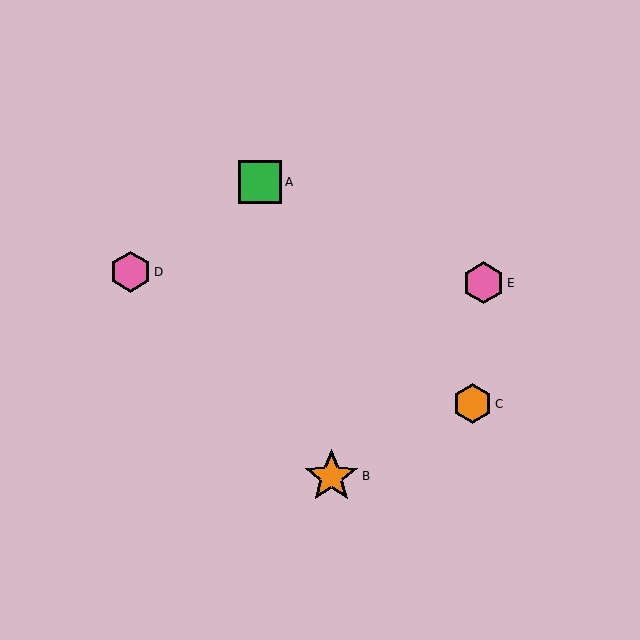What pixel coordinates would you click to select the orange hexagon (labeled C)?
Click at (472, 404) to select the orange hexagon C.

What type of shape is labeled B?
Shape B is an orange star.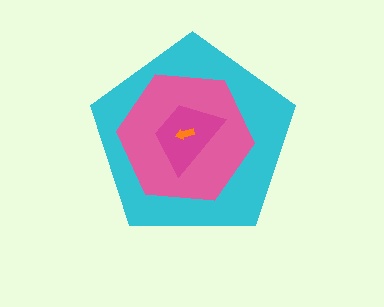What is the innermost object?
The orange arrow.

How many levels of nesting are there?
4.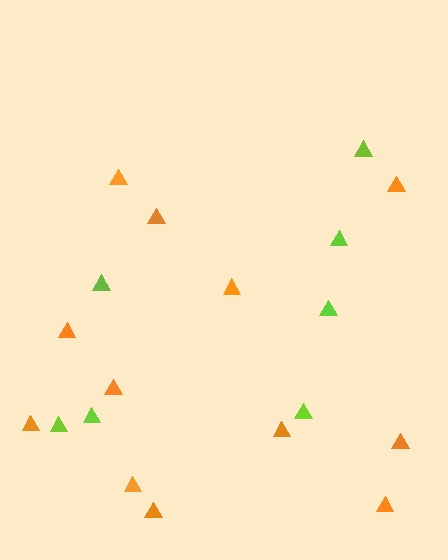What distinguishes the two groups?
There are 2 groups: one group of lime triangles (7) and one group of orange triangles (12).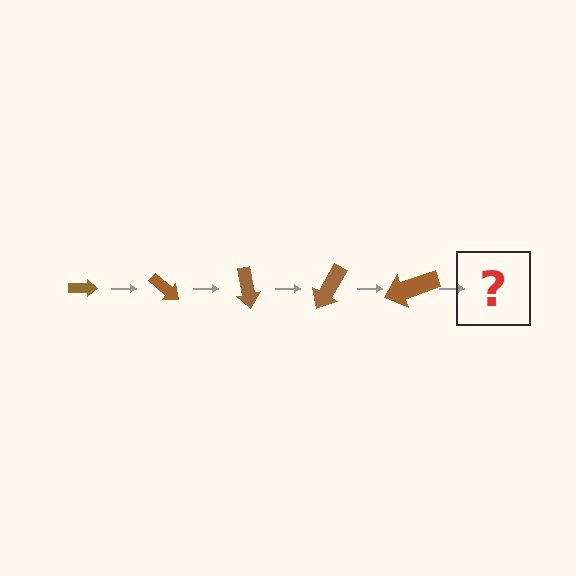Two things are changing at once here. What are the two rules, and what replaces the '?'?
The two rules are that the arrow grows larger each step and it rotates 40 degrees each step. The '?' should be an arrow, larger than the previous one and rotated 200 degrees from the start.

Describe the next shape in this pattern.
It should be an arrow, larger than the previous one and rotated 200 degrees from the start.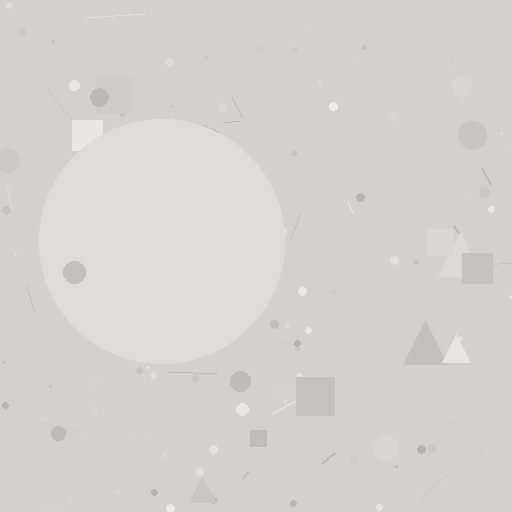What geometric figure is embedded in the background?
A circle is embedded in the background.